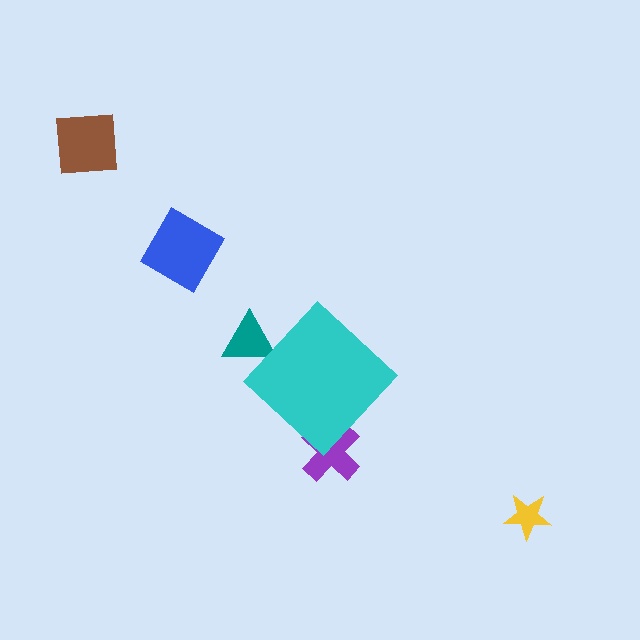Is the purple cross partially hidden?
Yes, the purple cross is partially hidden behind the cyan diamond.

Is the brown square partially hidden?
No, the brown square is fully visible.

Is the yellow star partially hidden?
No, the yellow star is fully visible.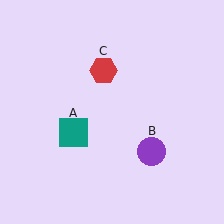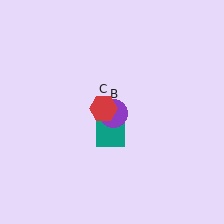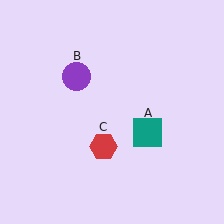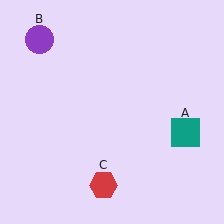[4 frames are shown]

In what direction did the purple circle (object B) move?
The purple circle (object B) moved up and to the left.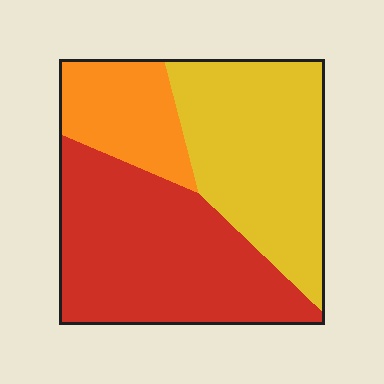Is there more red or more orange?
Red.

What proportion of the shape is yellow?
Yellow covers 38% of the shape.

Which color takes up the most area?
Red, at roughly 45%.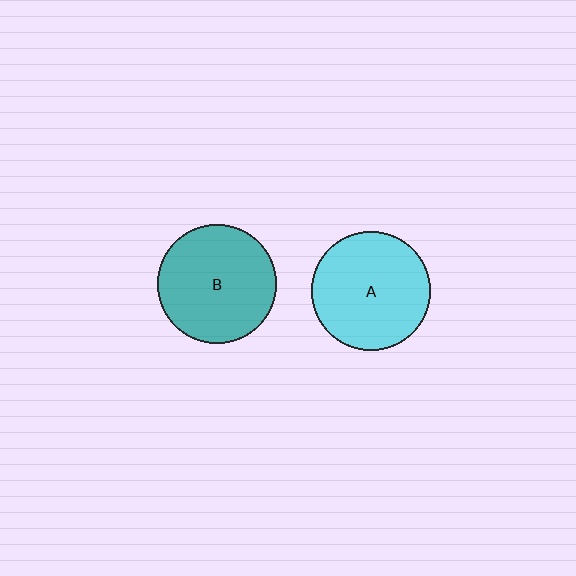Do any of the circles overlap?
No, none of the circles overlap.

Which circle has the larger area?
Circle A (cyan).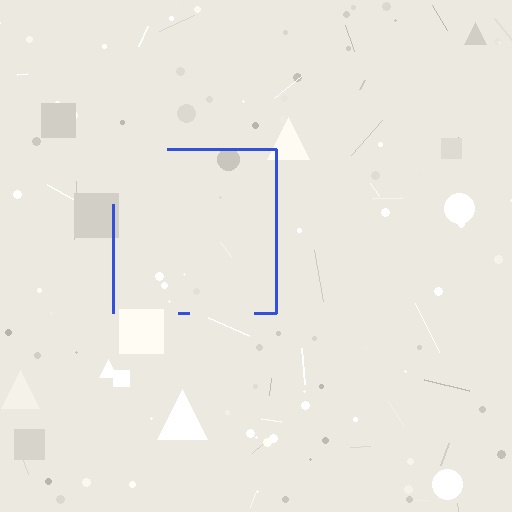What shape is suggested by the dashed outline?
The dashed outline suggests a square.